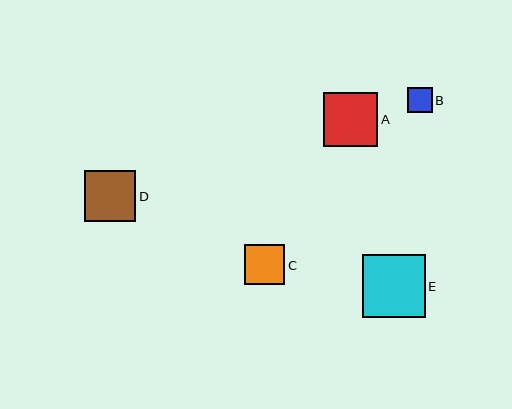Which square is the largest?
Square E is the largest with a size of approximately 63 pixels.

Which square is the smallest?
Square B is the smallest with a size of approximately 25 pixels.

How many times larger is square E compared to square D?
Square E is approximately 1.2 times the size of square D.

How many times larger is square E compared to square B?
Square E is approximately 2.5 times the size of square B.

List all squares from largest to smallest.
From largest to smallest: E, A, D, C, B.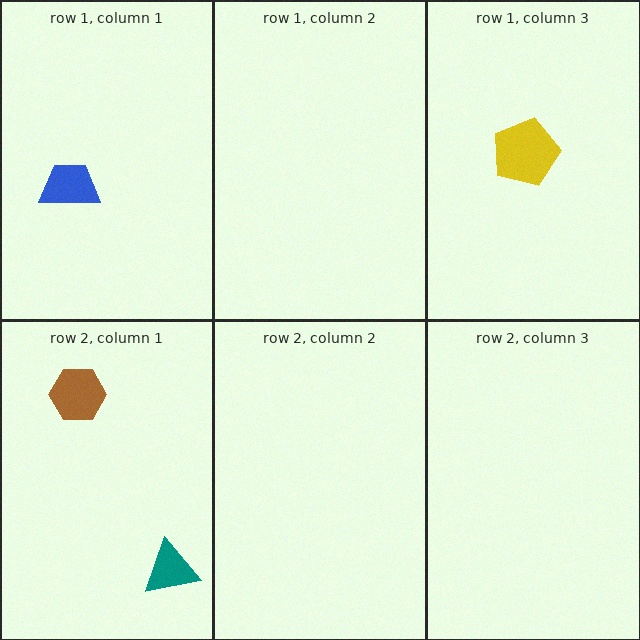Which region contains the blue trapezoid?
The row 1, column 1 region.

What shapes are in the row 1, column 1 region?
The blue trapezoid.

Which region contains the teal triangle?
The row 2, column 1 region.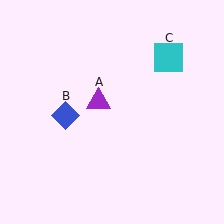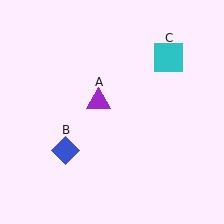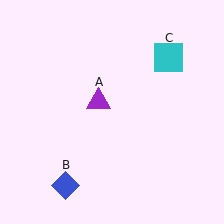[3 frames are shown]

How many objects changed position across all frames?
1 object changed position: blue diamond (object B).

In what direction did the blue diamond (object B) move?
The blue diamond (object B) moved down.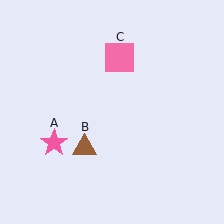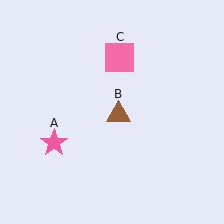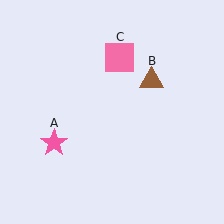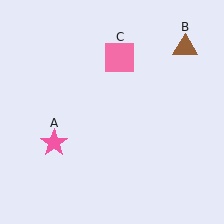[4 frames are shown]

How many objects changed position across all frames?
1 object changed position: brown triangle (object B).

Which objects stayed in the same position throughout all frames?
Pink star (object A) and pink square (object C) remained stationary.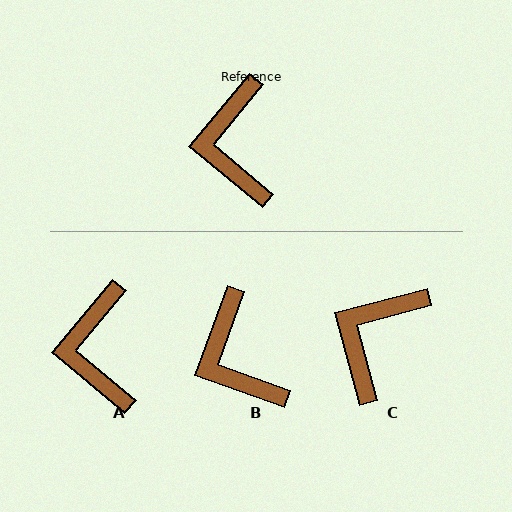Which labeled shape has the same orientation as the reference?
A.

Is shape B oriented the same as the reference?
No, it is off by about 20 degrees.